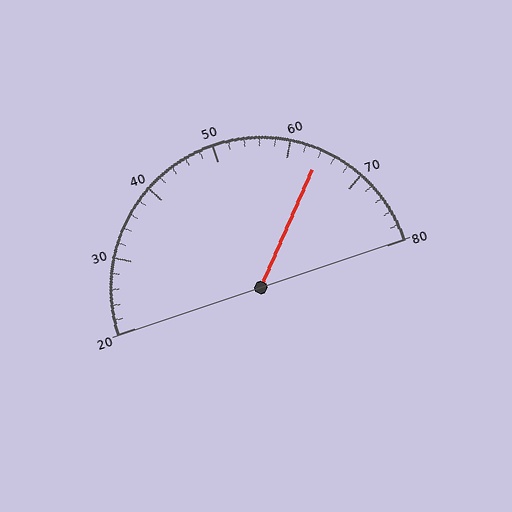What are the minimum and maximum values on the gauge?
The gauge ranges from 20 to 80.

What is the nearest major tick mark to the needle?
The nearest major tick mark is 60.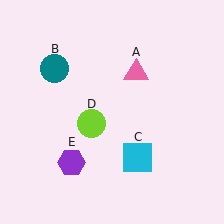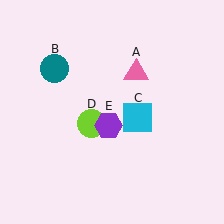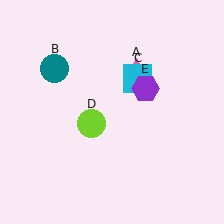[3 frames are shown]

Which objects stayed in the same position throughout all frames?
Pink triangle (object A) and teal circle (object B) and lime circle (object D) remained stationary.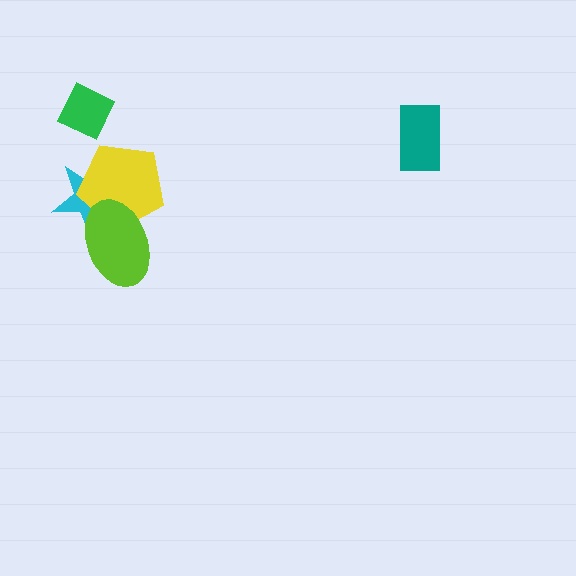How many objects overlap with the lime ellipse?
2 objects overlap with the lime ellipse.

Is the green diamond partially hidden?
No, no other shape covers it.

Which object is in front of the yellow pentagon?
The lime ellipse is in front of the yellow pentagon.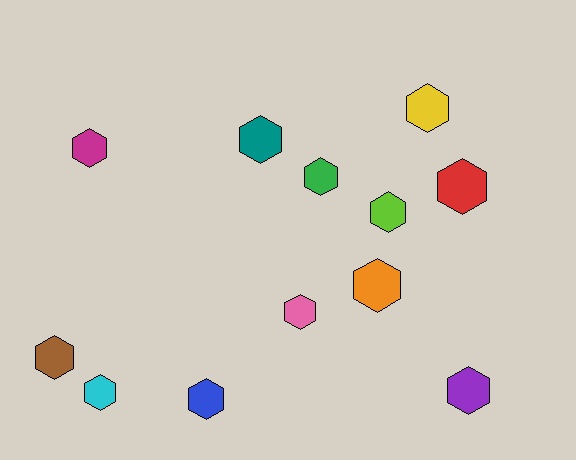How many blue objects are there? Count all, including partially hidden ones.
There is 1 blue object.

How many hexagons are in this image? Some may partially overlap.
There are 12 hexagons.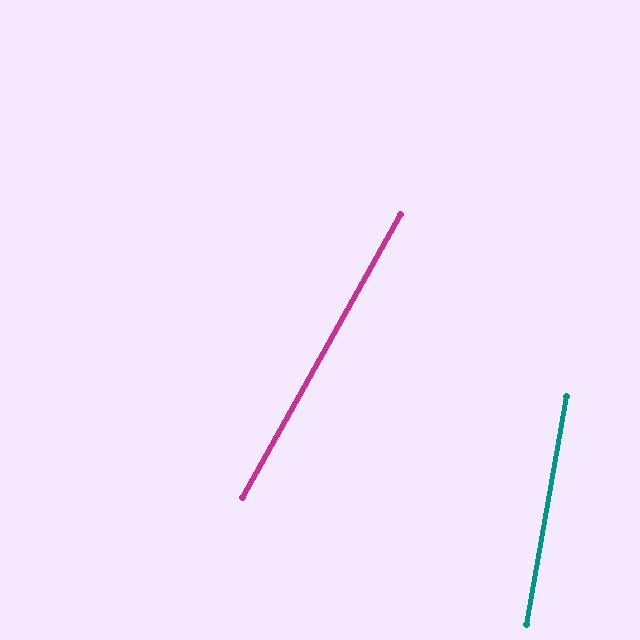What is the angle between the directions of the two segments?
Approximately 19 degrees.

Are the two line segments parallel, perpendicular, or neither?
Neither parallel nor perpendicular — they differ by about 19°.